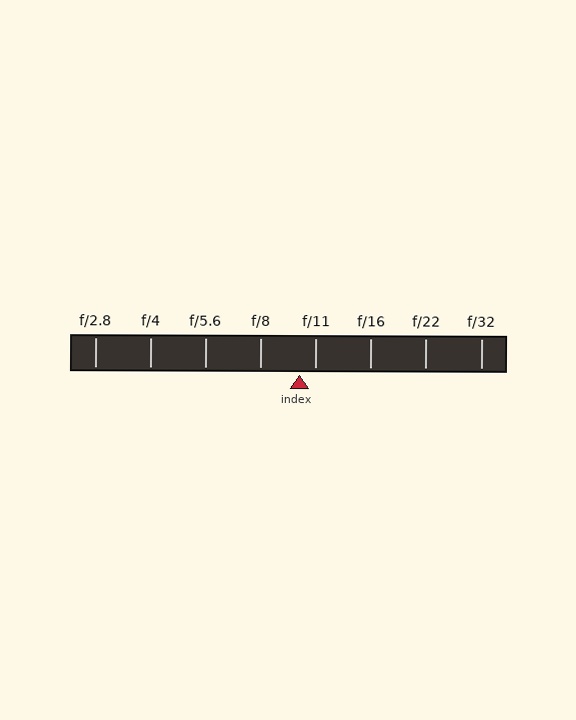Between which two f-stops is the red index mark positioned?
The index mark is between f/8 and f/11.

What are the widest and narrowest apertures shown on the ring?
The widest aperture shown is f/2.8 and the narrowest is f/32.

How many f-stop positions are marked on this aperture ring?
There are 8 f-stop positions marked.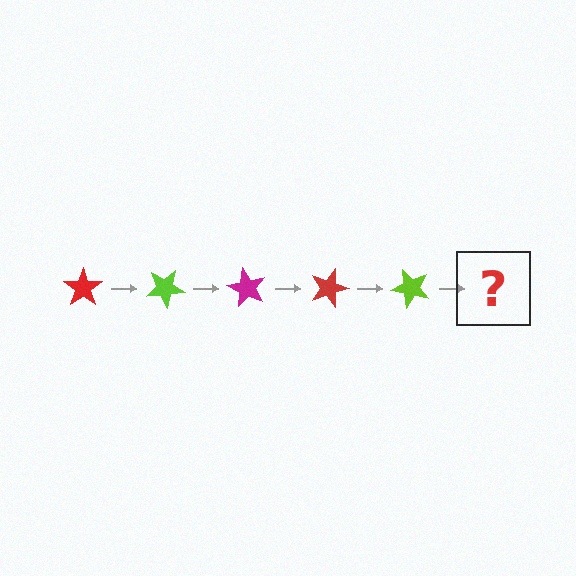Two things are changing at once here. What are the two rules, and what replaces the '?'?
The two rules are that it rotates 30 degrees each step and the color cycles through red, lime, and magenta. The '?' should be a magenta star, rotated 150 degrees from the start.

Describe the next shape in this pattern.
It should be a magenta star, rotated 150 degrees from the start.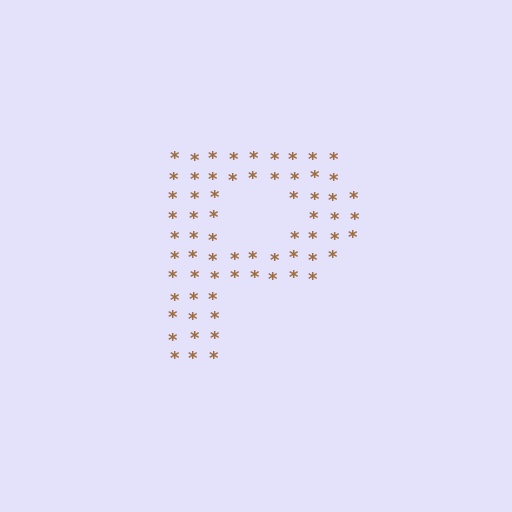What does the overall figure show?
The overall figure shows the letter P.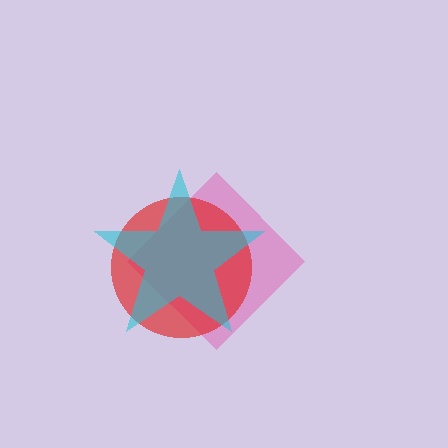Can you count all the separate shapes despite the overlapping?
Yes, there are 3 separate shapes.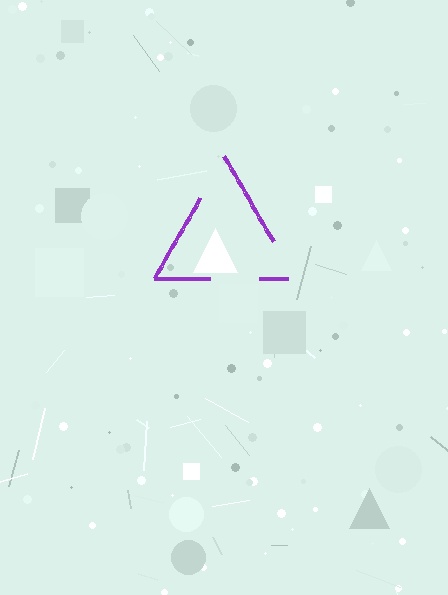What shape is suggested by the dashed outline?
The dashed outline suggests a triangle.